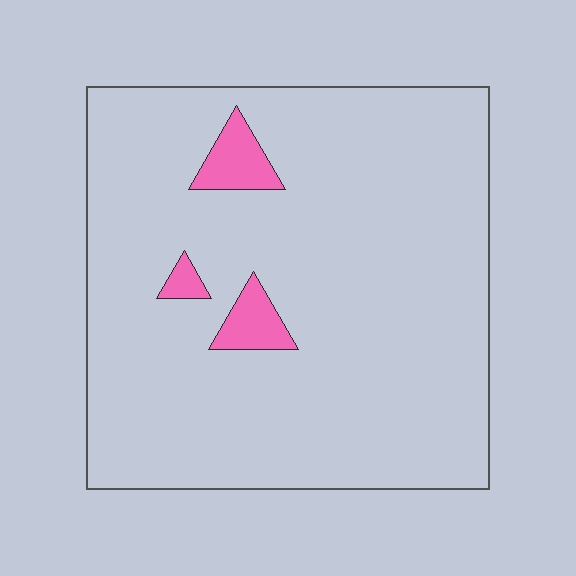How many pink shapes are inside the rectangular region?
3.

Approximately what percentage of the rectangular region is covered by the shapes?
Approximately 5%.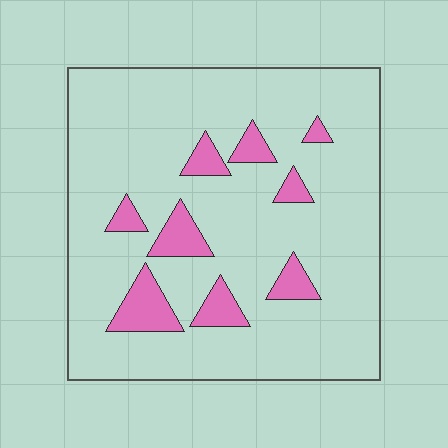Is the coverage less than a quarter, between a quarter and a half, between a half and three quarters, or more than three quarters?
Less than a quarter.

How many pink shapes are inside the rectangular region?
9.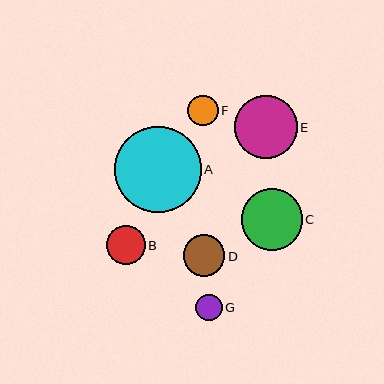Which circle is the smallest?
Circle G is the smallest with a size of approximately 26 pixels.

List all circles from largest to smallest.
From largest to smallest: A, E, C, D, B, F, G.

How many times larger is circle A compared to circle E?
Circle A is approximately 1.4 times the size of circle E.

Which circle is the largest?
Circle A is the largest with a size of approximately 86 pixels.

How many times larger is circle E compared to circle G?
Circle E is approximately 2.4 times the size of circle G.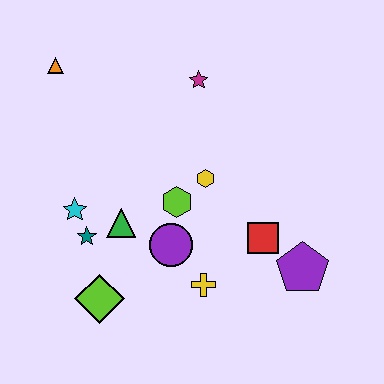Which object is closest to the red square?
The purple pentagon is closest to the red square.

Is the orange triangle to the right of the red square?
No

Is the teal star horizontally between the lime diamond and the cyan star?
Yes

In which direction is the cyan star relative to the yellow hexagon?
The cyan star is to the left of the yellow hexagon.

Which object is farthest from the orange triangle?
The purple pentagon is farthest from the orange triangle.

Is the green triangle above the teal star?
Yes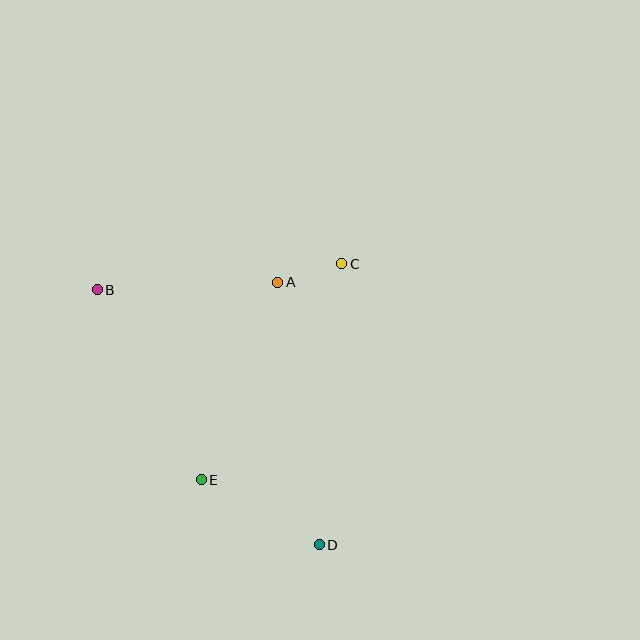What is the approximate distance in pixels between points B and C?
The distance between B and C is approximately 246 pixels.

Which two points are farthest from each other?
Points B and D are farthest from each other.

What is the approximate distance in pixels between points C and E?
The distance between C and E is approximately 258 pixels.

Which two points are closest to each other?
Points A and C are closest to each other.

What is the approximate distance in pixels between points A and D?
The distance between A and D is approximately 266 pixels.